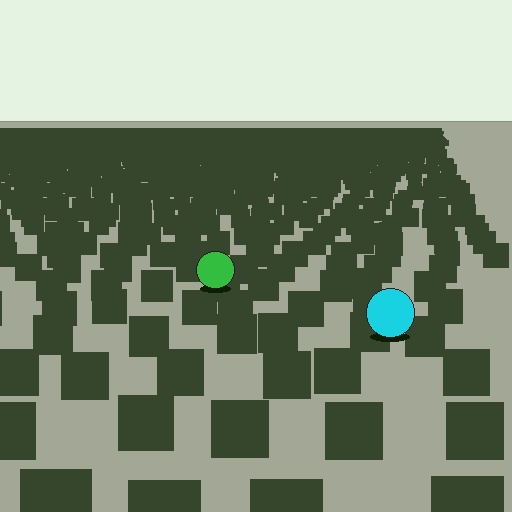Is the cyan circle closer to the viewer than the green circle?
Yes. The cyan circle is closer — you can tell from the texture gradient: the ground texture is coarser near it.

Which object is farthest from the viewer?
The green circle is farthest from the viewer. It appears smaller and the ground texture around it is denser.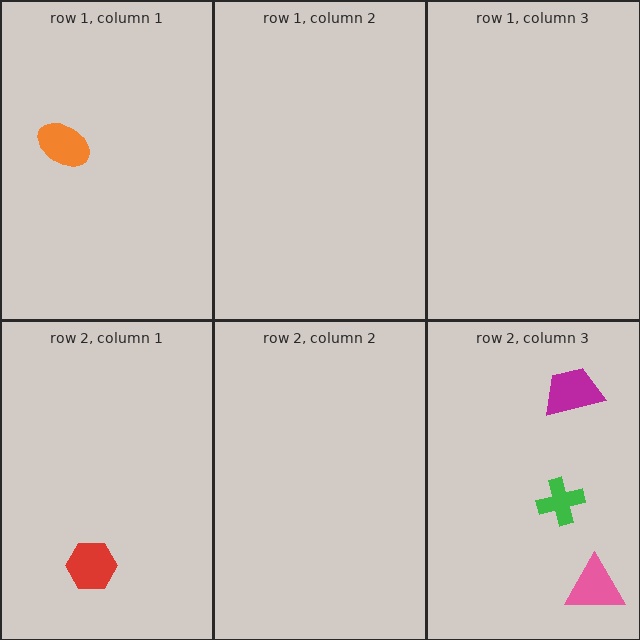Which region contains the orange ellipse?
The row 1, column 1 region.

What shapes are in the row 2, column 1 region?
The red hexagon.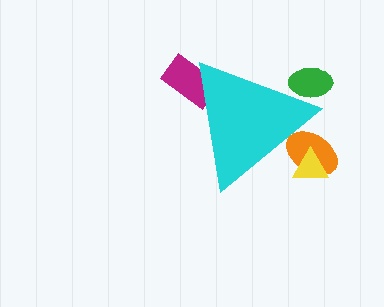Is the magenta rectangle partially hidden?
Yes, the magenta rectangle is partially hidden behind the cyan triangle.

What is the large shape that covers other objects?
A cyan triangle.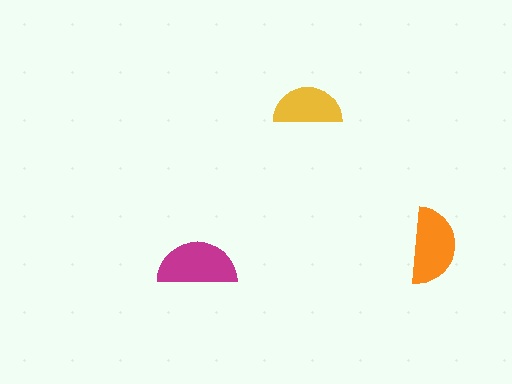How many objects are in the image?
There are 3 objects in the image.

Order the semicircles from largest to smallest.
the magenta one, the orange one, the yellow one.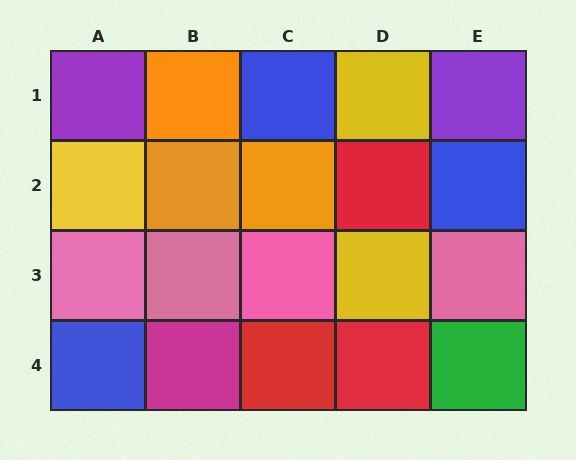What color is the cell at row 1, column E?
Purple.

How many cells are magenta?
1 cell is magenta.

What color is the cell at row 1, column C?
Blue.